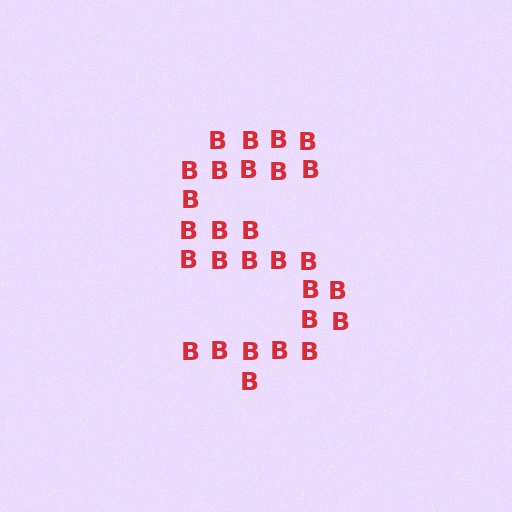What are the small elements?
The small elements are letter B's.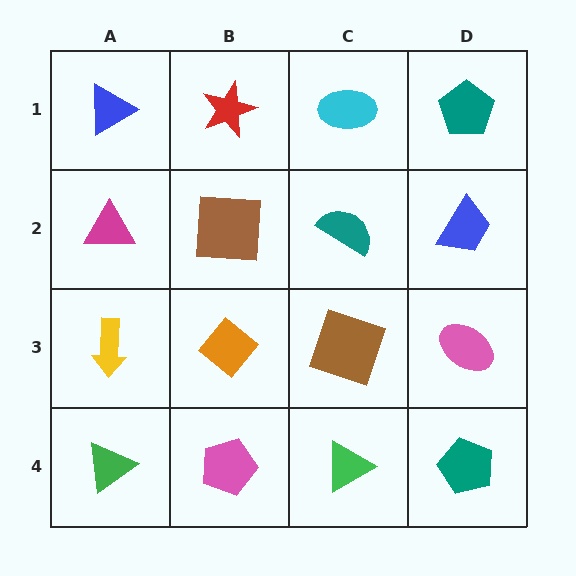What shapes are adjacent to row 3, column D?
A blue trapezoid (row 2, column D), a teal pentagon (row 4, column D), a brown square (row 3, column C).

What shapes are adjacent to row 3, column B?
A brown square (row 2, column B), a pink pentagon (row 4, column B), a yellow arrow (row 3, column A), a brown square (row 3, column C).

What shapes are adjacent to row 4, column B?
An orange diamond (row 3, column B), a green triangle (row 4, column A), a green triangle (row 4, column C).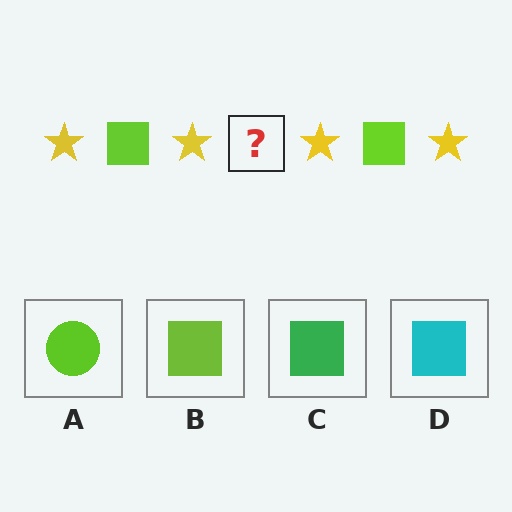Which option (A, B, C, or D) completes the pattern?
B.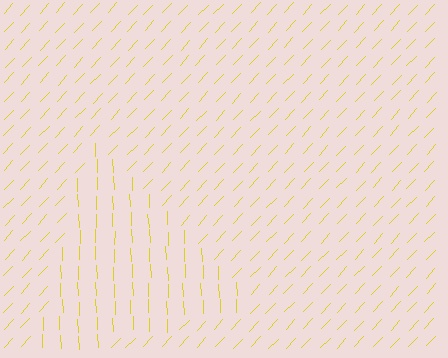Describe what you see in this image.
The image is filled with small yellow line segments. A triangle region in the image has lines oriented differently from the surrounding lines, creating a visible texture boundary.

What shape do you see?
I see a triangle.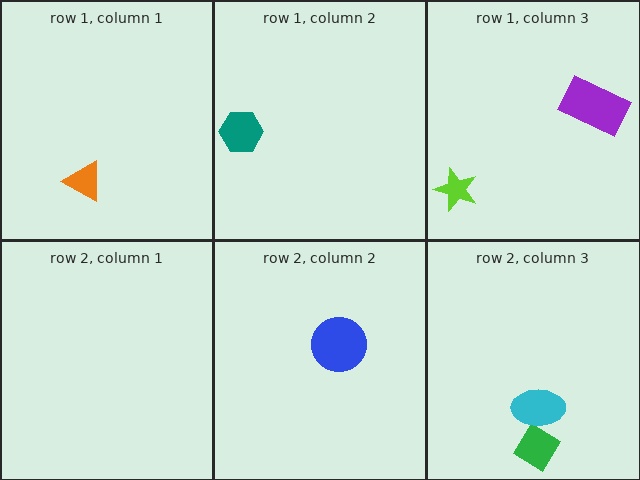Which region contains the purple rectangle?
The row 1, column 3 region.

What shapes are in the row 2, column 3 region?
The green diamond, the cyan ellipse.